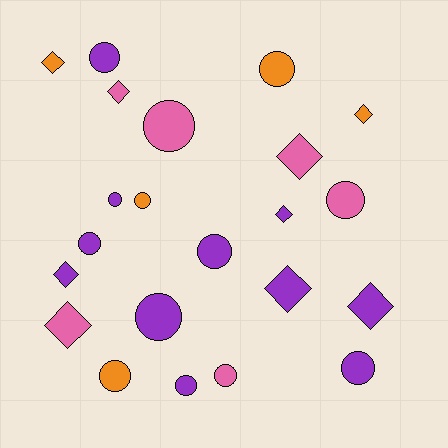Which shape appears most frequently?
Circle, with 13 objects.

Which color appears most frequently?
Purple, with 11 objects.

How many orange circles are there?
There are 3 orange circles.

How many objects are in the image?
There are 22 objects.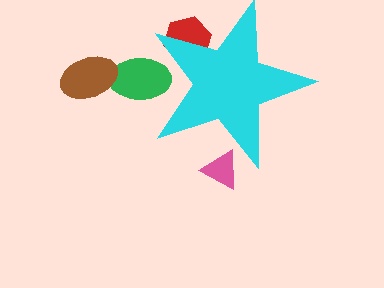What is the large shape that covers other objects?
A cyan star.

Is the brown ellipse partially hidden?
No, the brown ellipse is fully visible.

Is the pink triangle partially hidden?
Yes, the pink triangle is partially hidden behind the cyan star.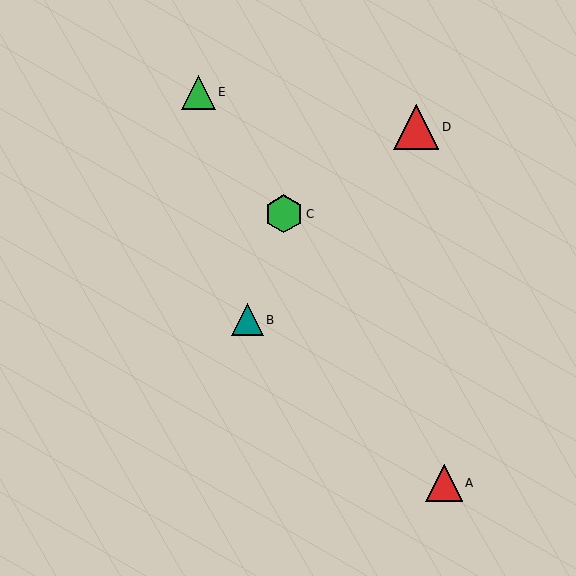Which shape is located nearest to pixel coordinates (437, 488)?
The red triangle (labeled A) at (444, 483) is nearest to that location.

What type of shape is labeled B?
Shape B is a teal triangle.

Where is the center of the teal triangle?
The center of the teal triangle is at (247, 320).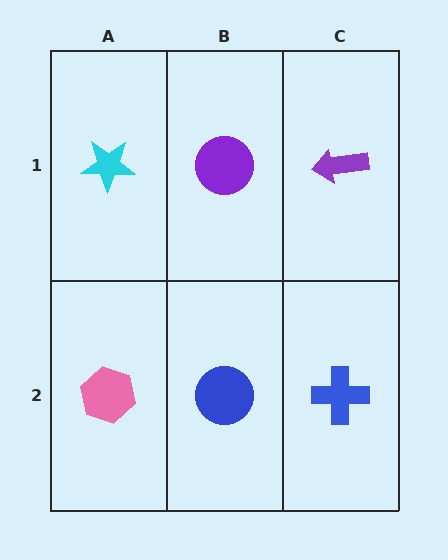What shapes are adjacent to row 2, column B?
A purple circle (row 1, column B), a pink hexagon (row 2, column A), a blue cross (row 2, column C).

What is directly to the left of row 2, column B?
A pink hexagon.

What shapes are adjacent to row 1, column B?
A blue circle (row 2, column B), a cyan star (row 1, column A), a purple arrow (row 1, column C).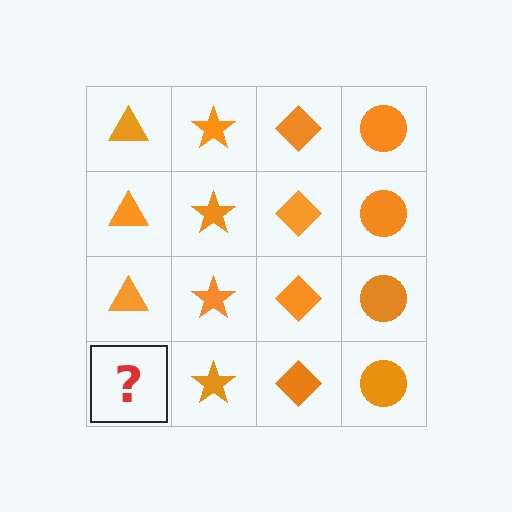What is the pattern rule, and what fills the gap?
The rule is that each column has a consistent shape. The gap should be filled with an orange triangle.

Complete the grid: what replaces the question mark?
The question mark should be replaced with an orange triangle.